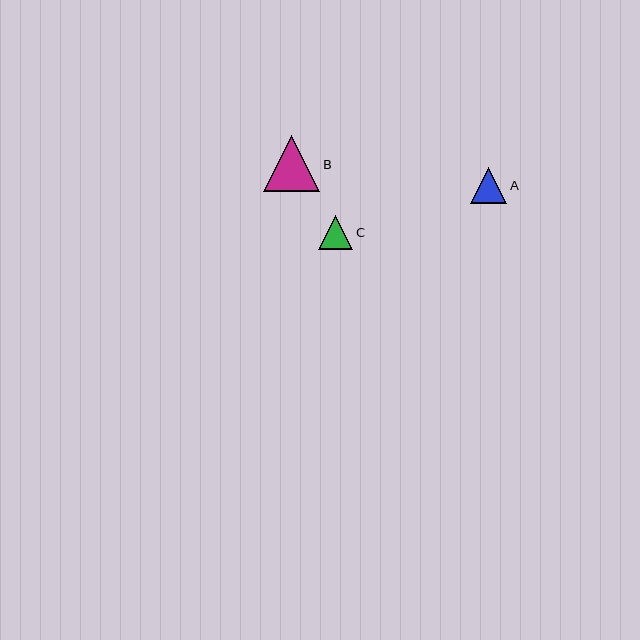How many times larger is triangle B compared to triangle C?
Triangle B is approximately 1.6 times the size of triangle C.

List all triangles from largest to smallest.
From largest to smallest: B, A, C.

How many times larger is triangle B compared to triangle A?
Triangle B is approximately 1.6 times the size of triangle A.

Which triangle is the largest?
Triangle B is the largest with a size of approximately 56 pixels.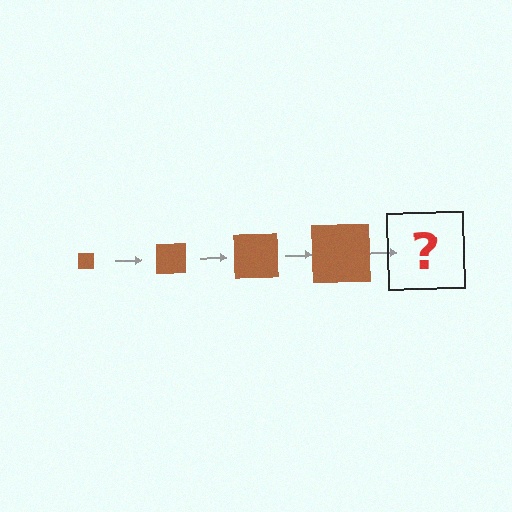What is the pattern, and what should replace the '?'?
The pattern is that the square gets progressively larger each step. The '?' should be a brown square, larger than the previous one.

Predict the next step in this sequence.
The next step is a brown square, larger than the previous one.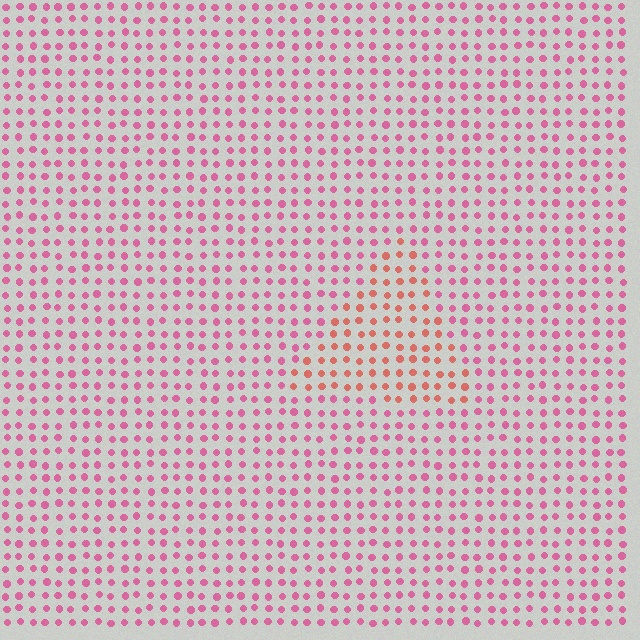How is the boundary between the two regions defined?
The boundary is defined purely by a slight shift in hue (about 33 degrees). Spacing, size, and orientation are identical on both sides.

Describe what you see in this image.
The image is filled with small pink elements in a uniform arrangement. A triangle-shaped region is visible where the elements are tinted to a slightly different hue, forming a subtle color boundary.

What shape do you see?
I see a triangle.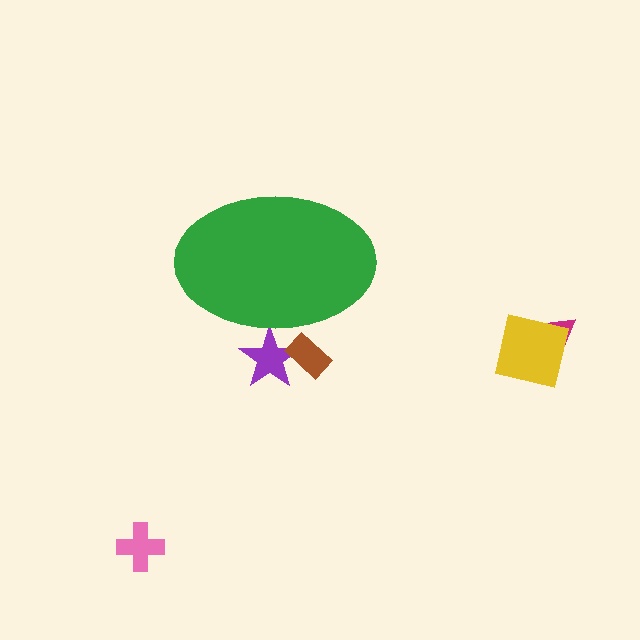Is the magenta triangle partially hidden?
No, the magenta triangle is fully visible.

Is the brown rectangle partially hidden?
Yes, the brown rectangle is partially hidden behind the green ellipse.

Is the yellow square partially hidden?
No, the yellow square is fully visible.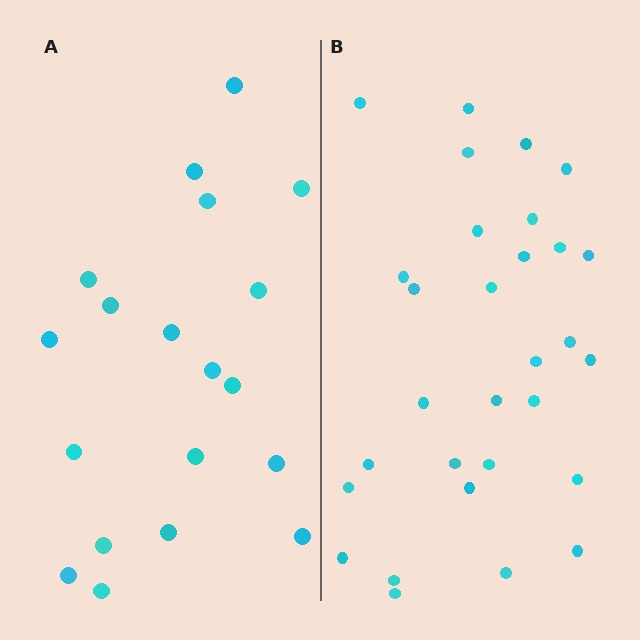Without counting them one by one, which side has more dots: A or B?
Region B (the right region) has more dots.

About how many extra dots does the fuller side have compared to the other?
Region B has roughly 12 or so more dots than region A.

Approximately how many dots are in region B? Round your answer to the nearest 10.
About 30 dots.